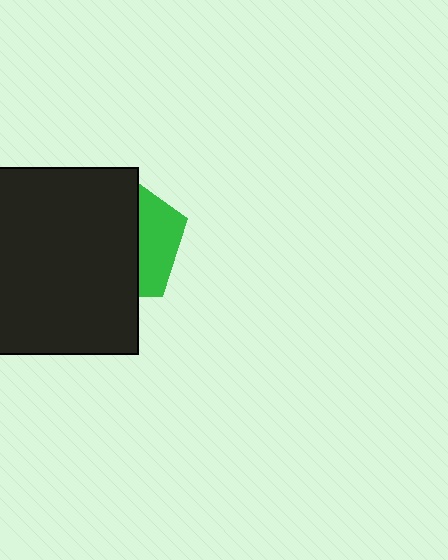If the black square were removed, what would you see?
You would see the complete green pentagon.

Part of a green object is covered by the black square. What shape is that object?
It is a pentagon.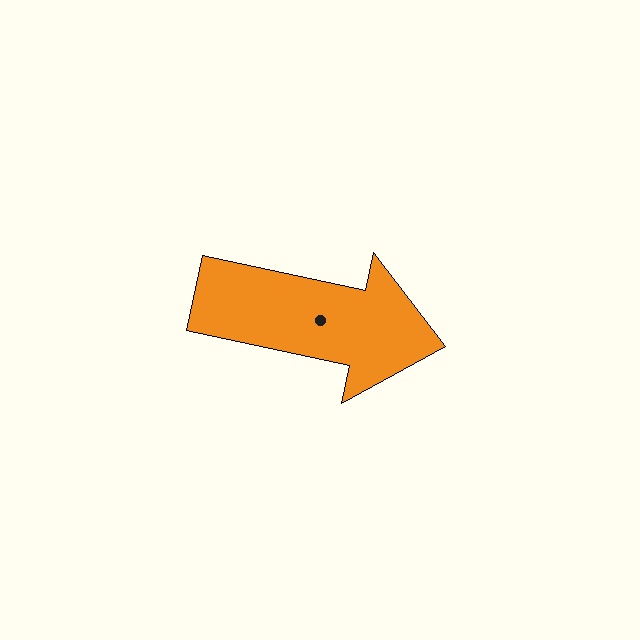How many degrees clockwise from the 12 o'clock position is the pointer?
Approximately 102 degrees.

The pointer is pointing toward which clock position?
Roughly 3 o'clock.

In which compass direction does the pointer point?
East.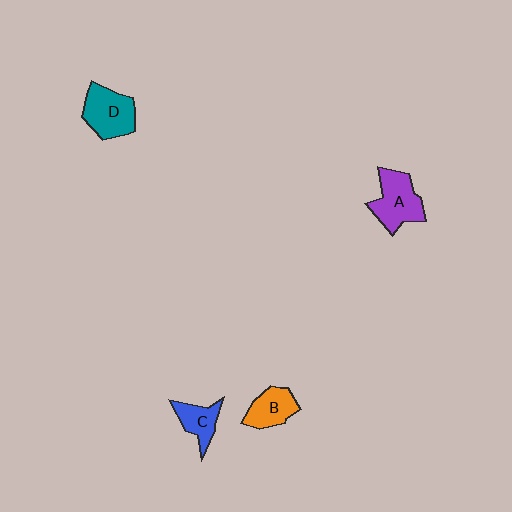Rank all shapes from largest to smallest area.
From largest to smallest: A (purple), D (teal), B (orange), C (blue).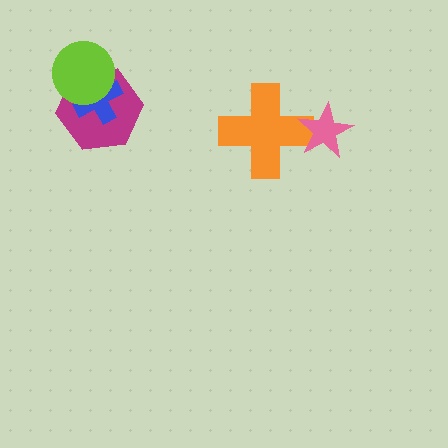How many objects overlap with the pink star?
1 object overlaps with the pink star.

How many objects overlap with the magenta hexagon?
2 objects overlap with the magenta hexagon.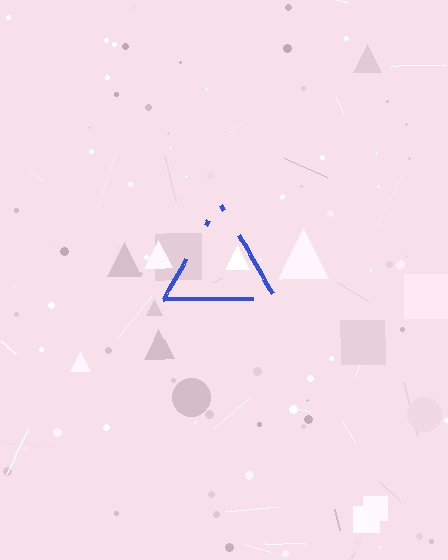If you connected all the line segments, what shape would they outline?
They would outline a triangle.